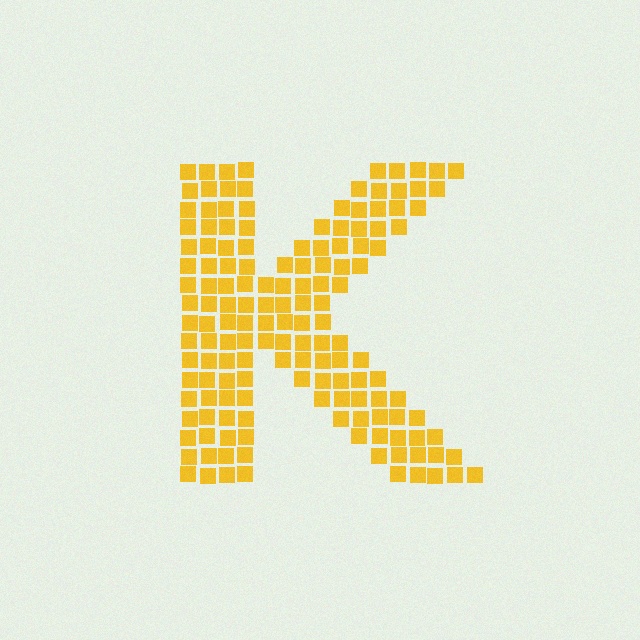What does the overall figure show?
The overall figure shows the letter K.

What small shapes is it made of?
It is made of small squares.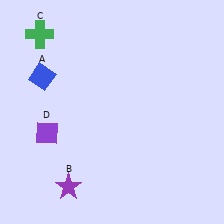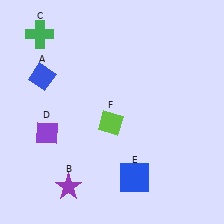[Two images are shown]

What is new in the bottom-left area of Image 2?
A lime diamond (F) was added in the bottom-left area of Image 2.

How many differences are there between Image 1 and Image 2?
There are 2 differences between the two images.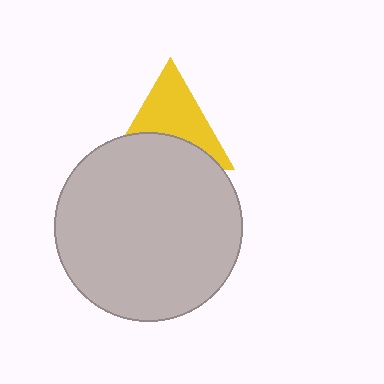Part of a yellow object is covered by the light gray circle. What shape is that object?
It is a triangle.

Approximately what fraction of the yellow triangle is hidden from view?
Roughly 43% of the yellow triangle is hidden behind the light gray circle.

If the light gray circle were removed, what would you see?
You would see the complete yellow triangle.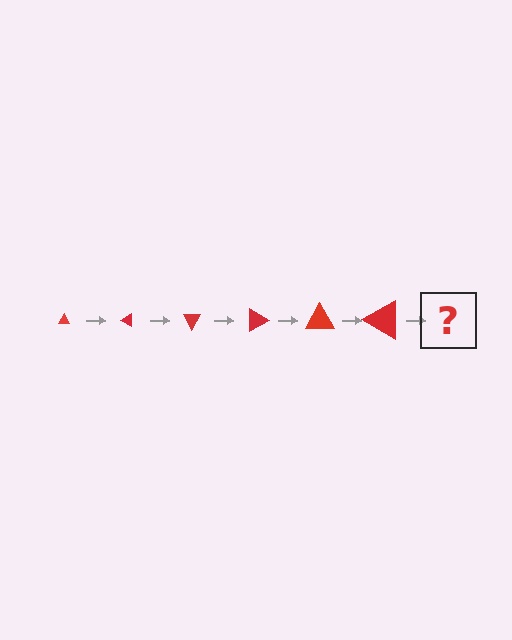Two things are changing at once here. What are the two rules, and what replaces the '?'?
The two rules are that the triangle grows larger each step and it rotates 30 degrees each step. The '?' should be a triangle, larger than the previous one and rotated 180 degrees from the start.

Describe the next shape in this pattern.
It should be a triangle, larger than the previous one and rotated 180 degrees from the start.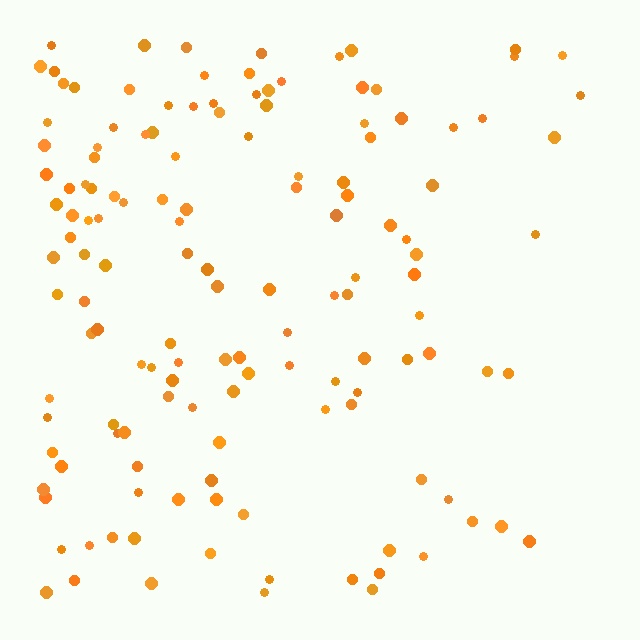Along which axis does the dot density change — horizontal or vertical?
Horizontal.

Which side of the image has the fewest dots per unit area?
The right.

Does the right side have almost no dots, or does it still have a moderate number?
Still a moderate number, just noticeably fewer than the left.